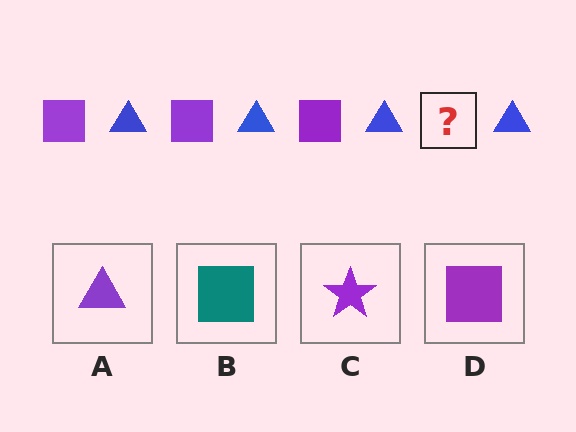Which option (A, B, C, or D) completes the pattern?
D.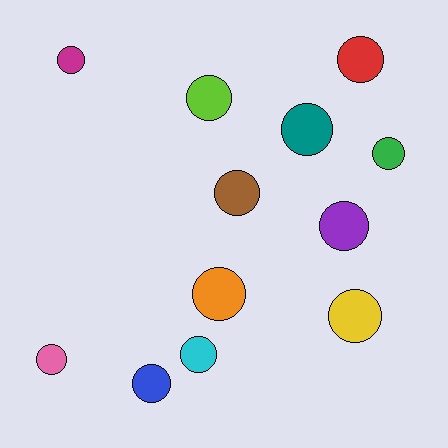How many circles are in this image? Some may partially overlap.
There are 12 circles.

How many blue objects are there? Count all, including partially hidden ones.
There is 1 blue object.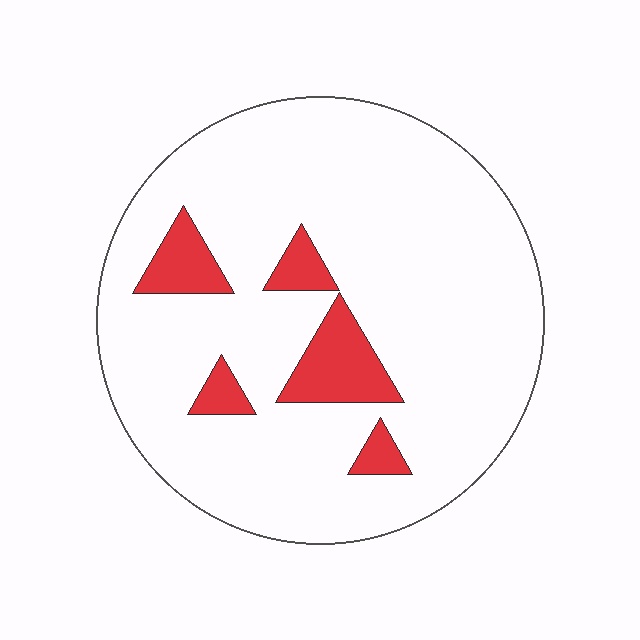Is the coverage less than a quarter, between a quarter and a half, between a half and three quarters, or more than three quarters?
Less than a quarter.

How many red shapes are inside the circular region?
5.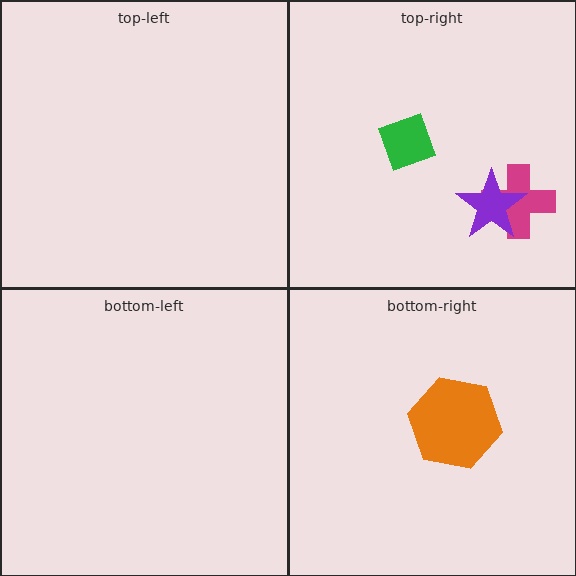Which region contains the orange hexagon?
The bottom-right region.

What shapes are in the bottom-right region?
The orange hexagon.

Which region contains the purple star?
The top-right region.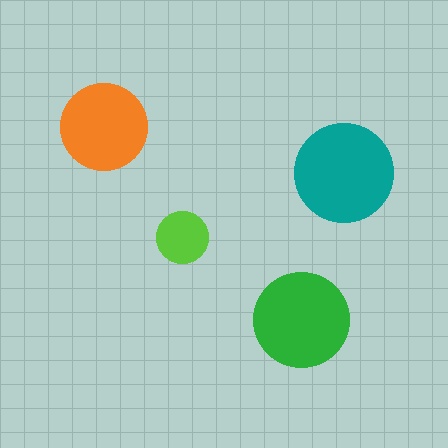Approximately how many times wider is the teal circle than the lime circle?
About 2 times wider.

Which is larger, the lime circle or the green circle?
The green one.